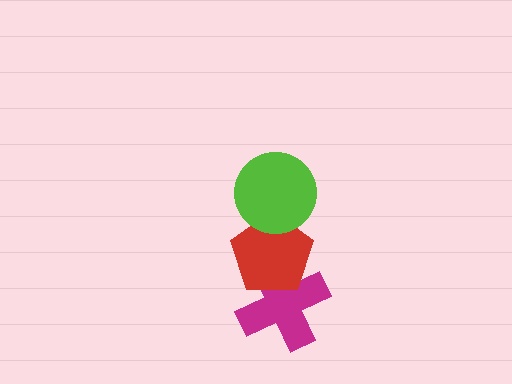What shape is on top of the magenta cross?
The red pentagon is on top of the magenta cross.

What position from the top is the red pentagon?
The red pentagon is 2nd from the top.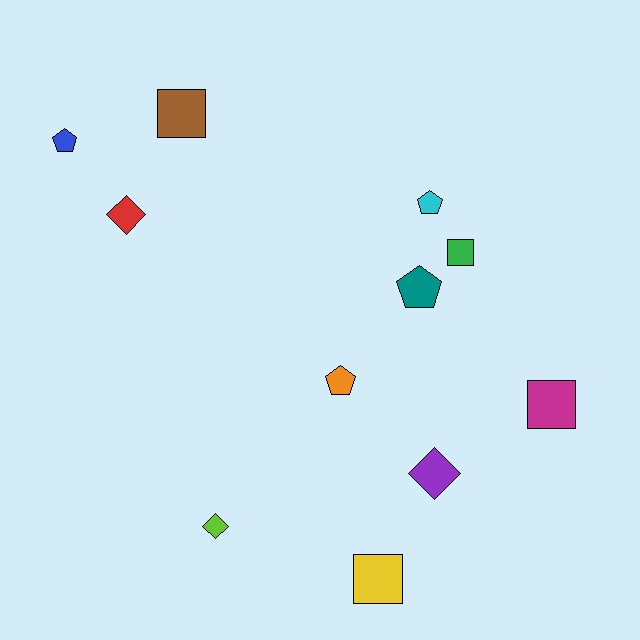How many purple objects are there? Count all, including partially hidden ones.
There is 1 purple object.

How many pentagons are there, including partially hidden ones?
There are 4 pentagons.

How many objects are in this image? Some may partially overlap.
There are 11 objects.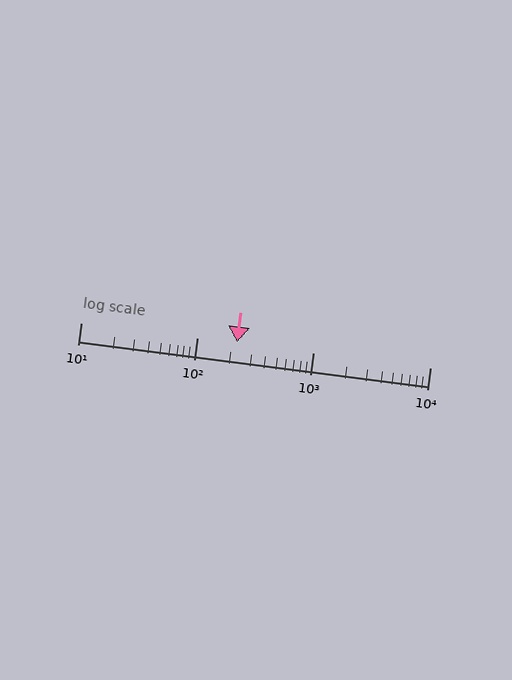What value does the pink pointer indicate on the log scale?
The pointer indicates approximately 220.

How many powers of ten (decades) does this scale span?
The scale spans 3 decades, from 10 to 10000.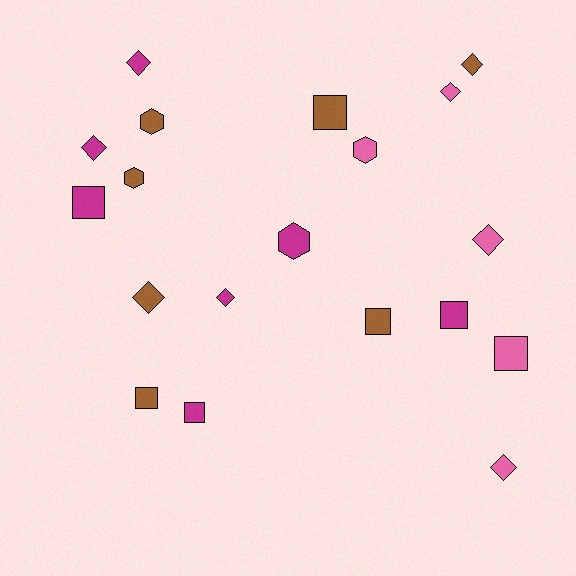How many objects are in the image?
There are 19 objects.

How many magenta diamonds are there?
There are 3 magenta diamonds.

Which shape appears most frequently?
Diamond, with 8 objects.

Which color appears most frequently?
Magenta, with 7 objects.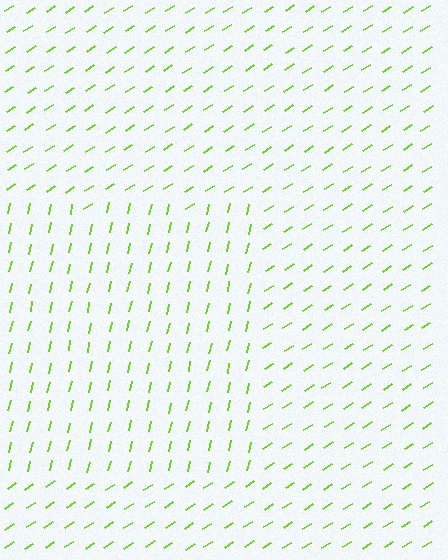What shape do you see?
I see a rectangle.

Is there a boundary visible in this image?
Yes, there is a texture boundary formed by a change in line orientation.